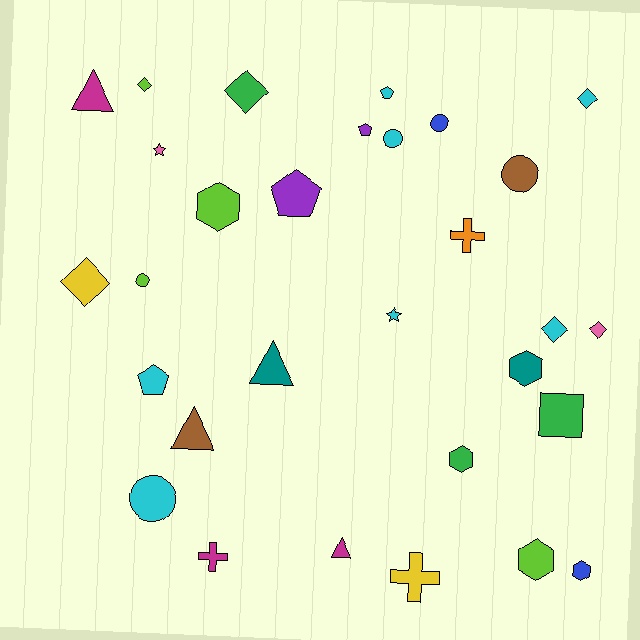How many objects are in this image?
There are 30 objects.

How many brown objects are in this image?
There are 2 brown objects.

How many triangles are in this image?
There are 4 triangles.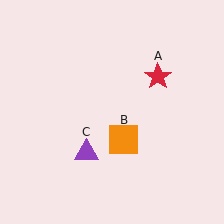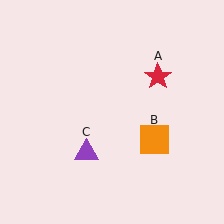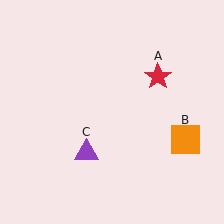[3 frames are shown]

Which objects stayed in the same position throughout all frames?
Red star (object A) and purple triangle (object C) remained stationary.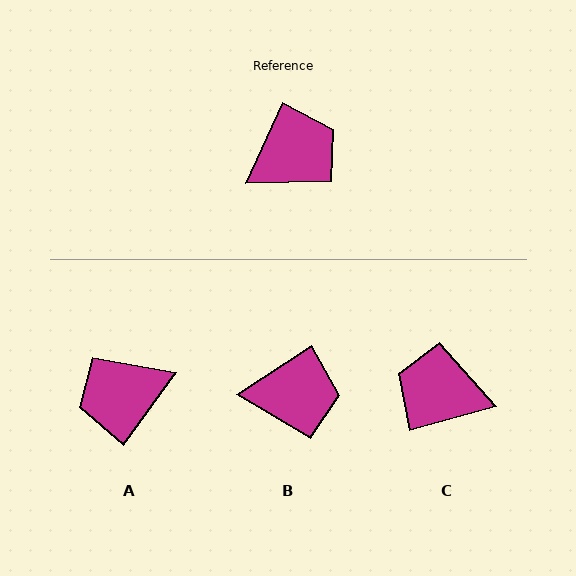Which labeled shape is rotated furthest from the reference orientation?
A, about 168 degrees away.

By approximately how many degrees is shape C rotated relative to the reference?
Approximately 130 degrees counter-clockwise.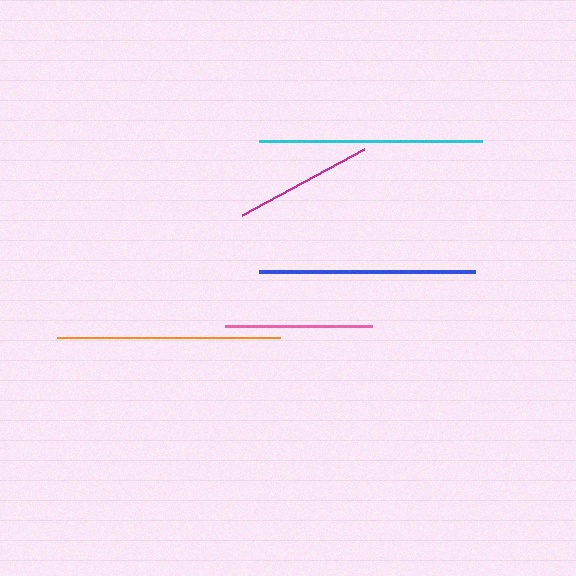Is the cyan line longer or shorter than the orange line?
The orange line is longer than the cyan line.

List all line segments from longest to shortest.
From longest to shortest: orange, cyan, blue, pink, magenta.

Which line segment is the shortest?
The magenta line is the shortest at approximately 139 pixels.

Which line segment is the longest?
The orange line is the longest at approximately 224 pixels.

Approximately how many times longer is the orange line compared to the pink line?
The orange line is approximately 1.5 times the length of the pink line.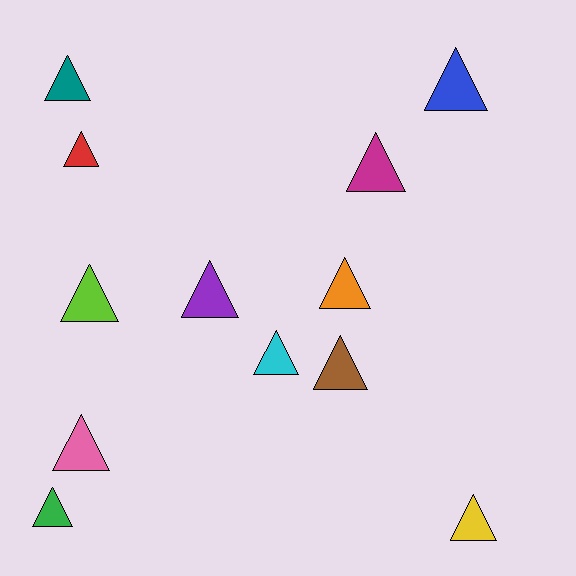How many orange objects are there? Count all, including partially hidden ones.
There is 1 orange object.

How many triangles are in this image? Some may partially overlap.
There are 12 triangles.